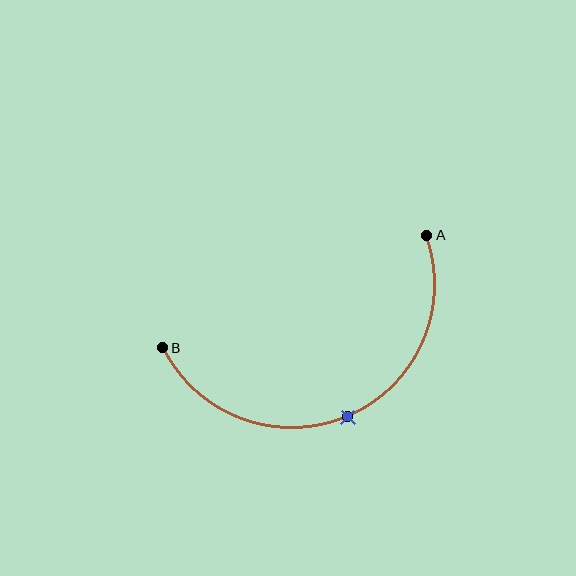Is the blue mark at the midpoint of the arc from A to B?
Yes. The blue mark lies on the arc at equal arc-length from both A and B — it is the arc midpoint.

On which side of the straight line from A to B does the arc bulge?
The arc bulges below the straight line connecting A and B.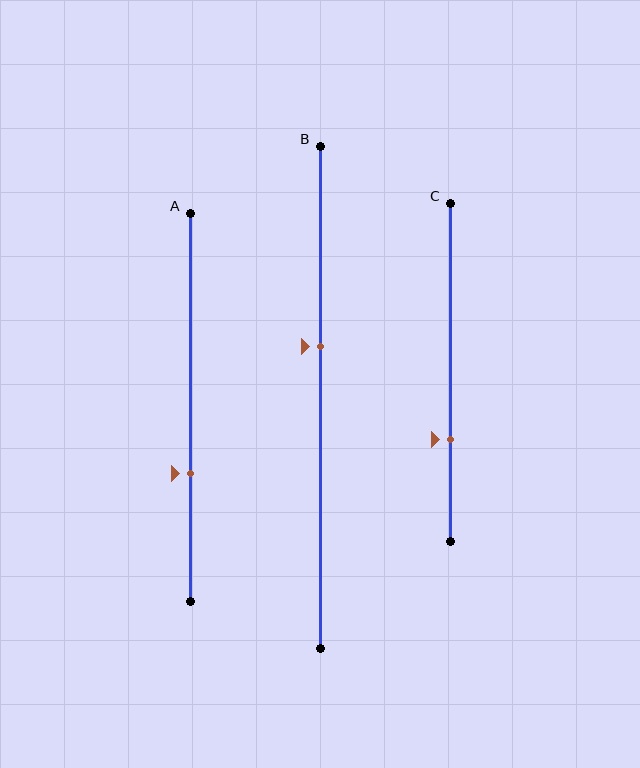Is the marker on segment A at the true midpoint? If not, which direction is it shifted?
No, the marker on segment A is shifted downward by about 17% of the segment length.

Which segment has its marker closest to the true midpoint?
Segment B has its marker closest to the true midpoint.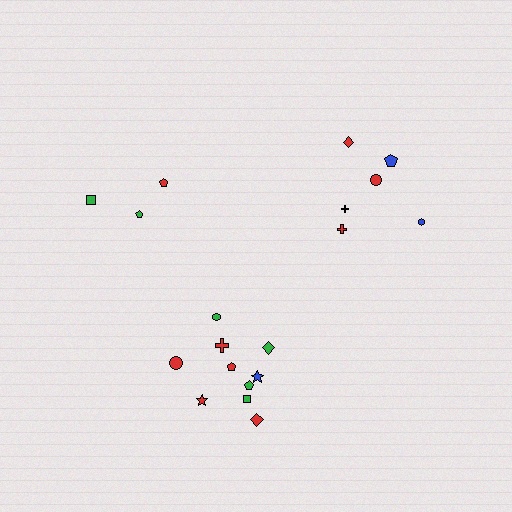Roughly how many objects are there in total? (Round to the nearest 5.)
Roughly 20 objects in total.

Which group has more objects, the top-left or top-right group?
The top-right group.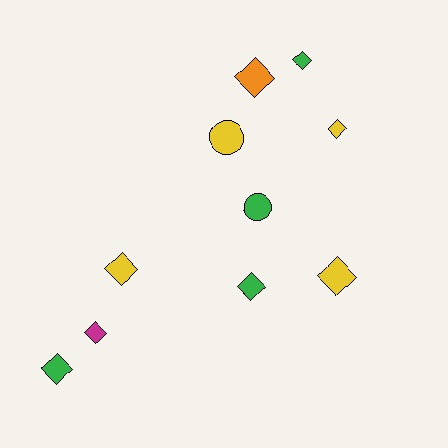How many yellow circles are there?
There is 1 yellow circle.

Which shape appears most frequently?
Diamond, with 8 objects.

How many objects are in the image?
There are 10 objects.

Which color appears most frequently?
Yellow, with 4 objects.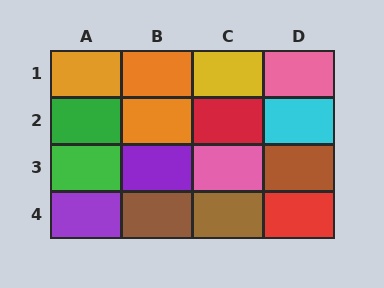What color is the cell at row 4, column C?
Brown.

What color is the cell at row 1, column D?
Pink.